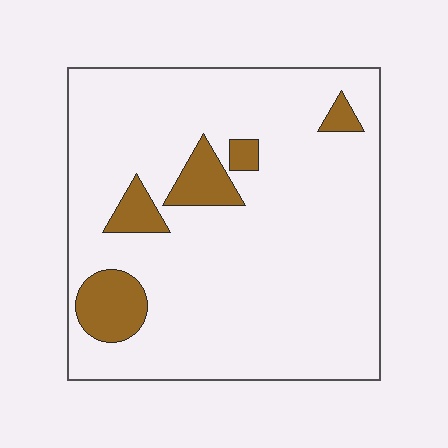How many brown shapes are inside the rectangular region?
5.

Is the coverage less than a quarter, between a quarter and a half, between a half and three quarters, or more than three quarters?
Less than a quarter.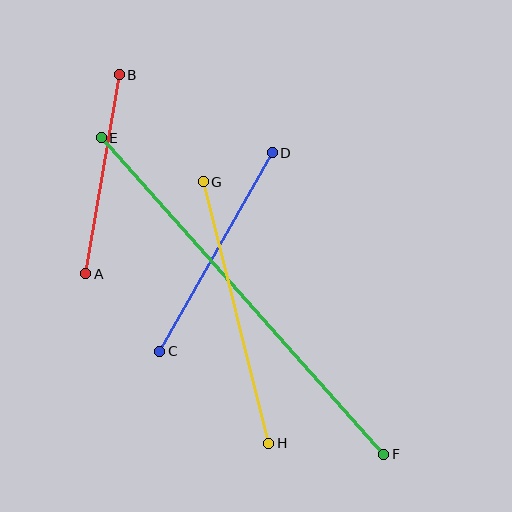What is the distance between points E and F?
The distance is approximately 424 pixels.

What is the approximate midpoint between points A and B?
The midpoint is at approximately (102, 174) pixels.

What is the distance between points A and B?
The distance is approximately 202 pixels.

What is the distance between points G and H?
The distance is approximately 270 pixels.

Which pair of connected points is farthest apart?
Points E and F are farthest apart.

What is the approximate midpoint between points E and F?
The midpoint is at approximately (243, 296) pixels.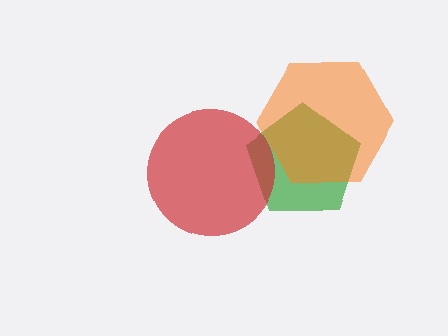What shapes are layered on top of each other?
The layered shapes are: a green pentagon, an orange hexagon, a red circle.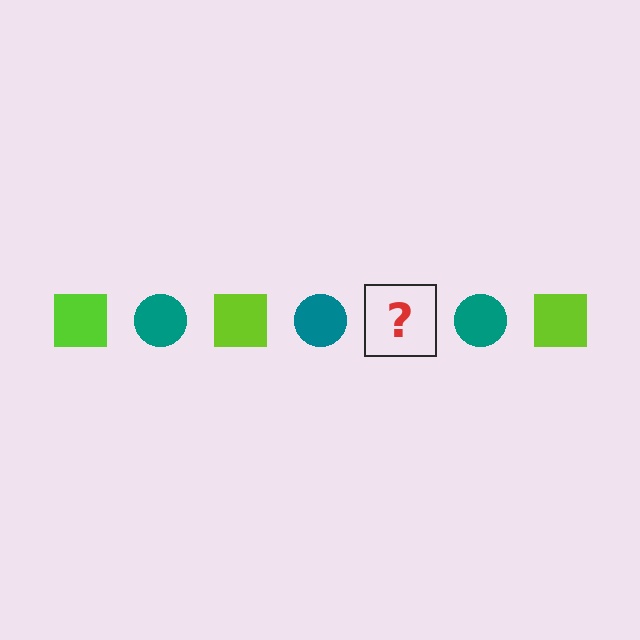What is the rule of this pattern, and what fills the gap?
The rule is that the pattern alternates between lime square and teal circle. The gap should be filled with a lime square.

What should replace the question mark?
The question mark should be replaced with a lime square.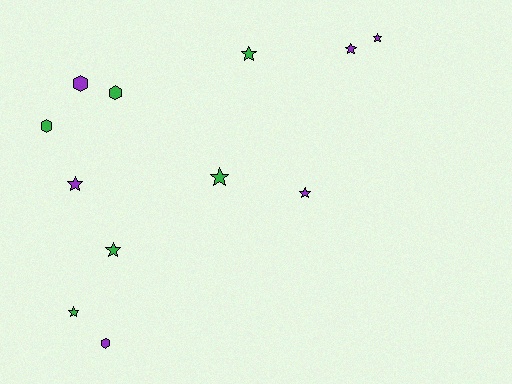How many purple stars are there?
There are 4 purple stars.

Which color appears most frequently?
Purple, with 6 objects.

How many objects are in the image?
There are 12 objects.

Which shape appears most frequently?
Star, with 8 objects.